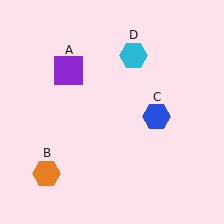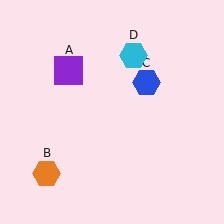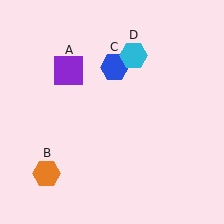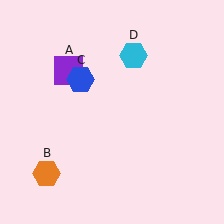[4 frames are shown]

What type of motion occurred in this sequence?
The blue hexagon (object C) rotated counterclockwise around the center of the scene.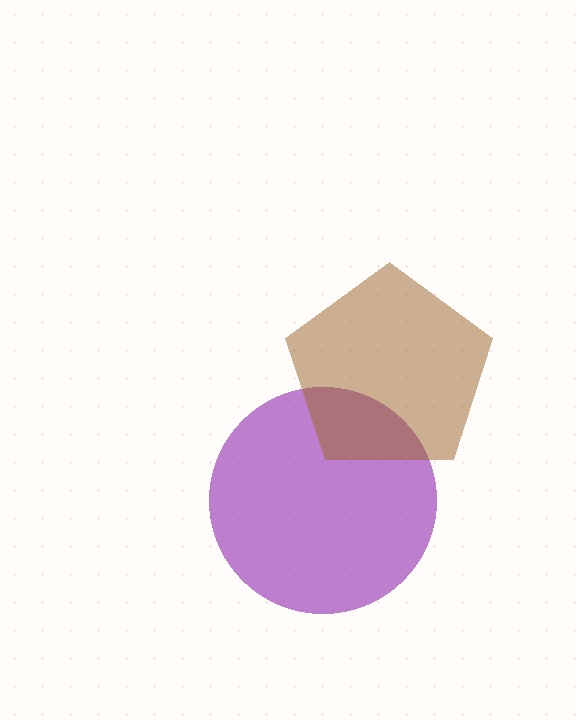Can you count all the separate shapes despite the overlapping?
Yes, there are 2 separate shapes.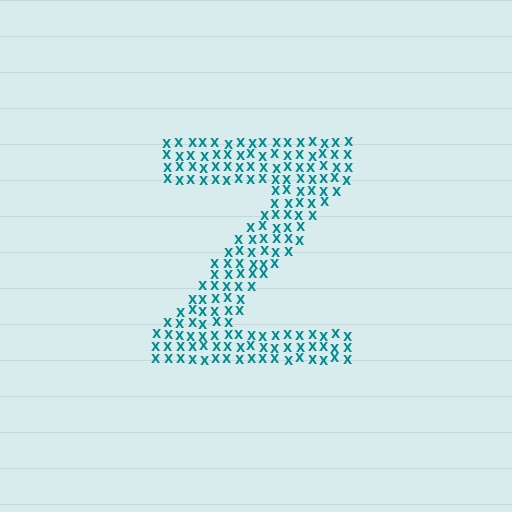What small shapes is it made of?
It is made of small letter X's.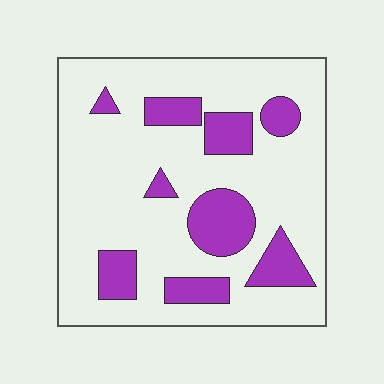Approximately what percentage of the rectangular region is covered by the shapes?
Approximately 20%.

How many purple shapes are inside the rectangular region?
9.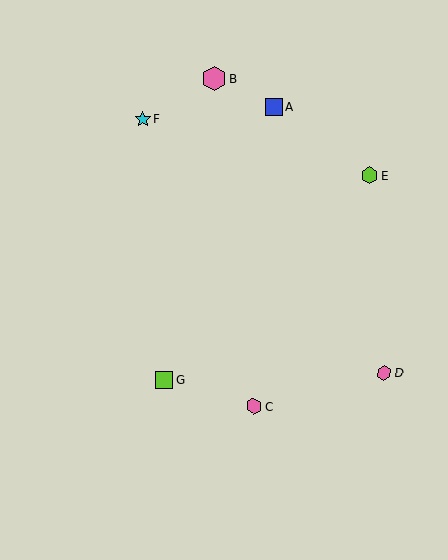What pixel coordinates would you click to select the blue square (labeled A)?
Click at (274, 107) to select the blue square A.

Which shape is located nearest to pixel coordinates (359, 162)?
The lime hexagon (labeled E) at (369, 176) is nearest to that location.